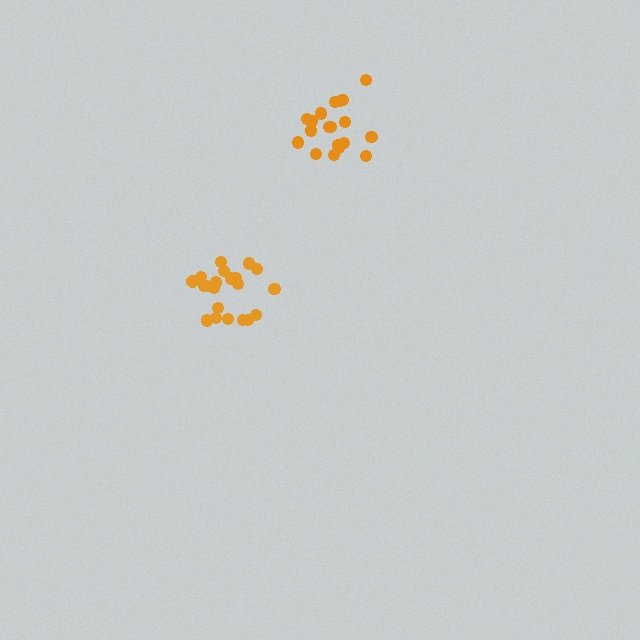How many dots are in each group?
Group 1: 21 dots, Group 2: 19 dots (40 total).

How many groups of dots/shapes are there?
There are 2 groups.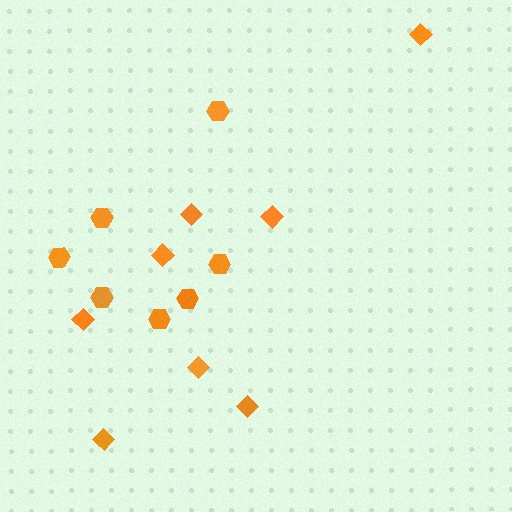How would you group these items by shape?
There are 2 groups: one group of diamonds (8) and one group of hexagons (7).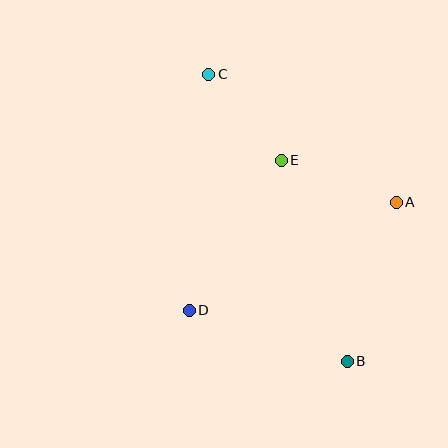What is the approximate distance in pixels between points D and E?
The distance between D and E is approximately 176 pixels.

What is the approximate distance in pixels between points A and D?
The distance between A and D is approximately 233 pixels.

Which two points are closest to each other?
Points C and E are closest to each other.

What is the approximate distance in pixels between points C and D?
The distance between C and D is approximately 237 pixels.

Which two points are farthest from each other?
Points B and C are farthest from each other.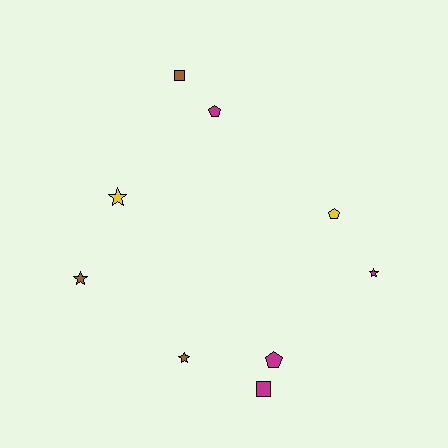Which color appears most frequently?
Magenta, with 4 objects.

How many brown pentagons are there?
There are no brown pentagons.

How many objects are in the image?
There are 9 objects.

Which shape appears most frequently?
Star, with 4 objects.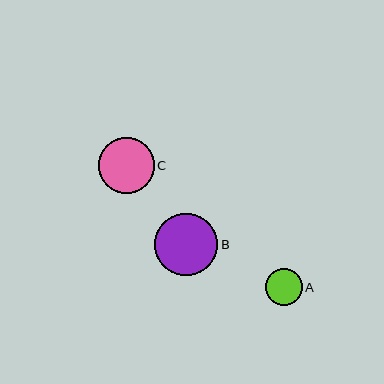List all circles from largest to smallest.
From largest to smallest: B, C, A.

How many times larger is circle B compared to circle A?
Circle B is approximately 1.7 times the size of circle A.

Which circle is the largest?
Circle B is the largest with a size of approximately 63 pixels.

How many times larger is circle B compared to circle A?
Circle B is approximately 1.7 times the size of circle A.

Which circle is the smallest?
Circle A is the smallest with a size of approximately 37 pixels.